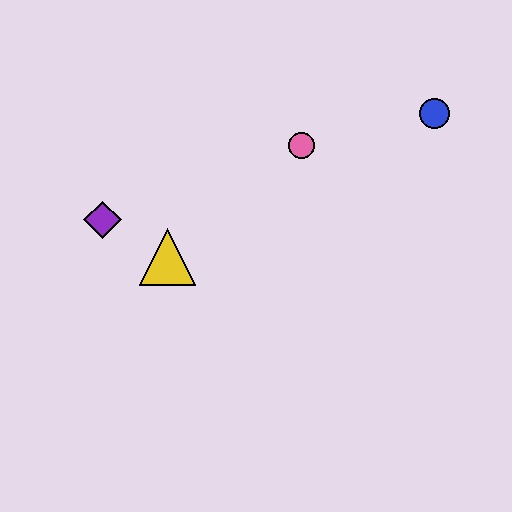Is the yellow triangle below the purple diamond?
Yes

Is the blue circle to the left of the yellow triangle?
No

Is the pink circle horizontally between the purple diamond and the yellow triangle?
No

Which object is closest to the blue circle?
The pink circle is closest to the blue circle.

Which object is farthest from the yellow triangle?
The blue circle is farthest from the yellow triangle.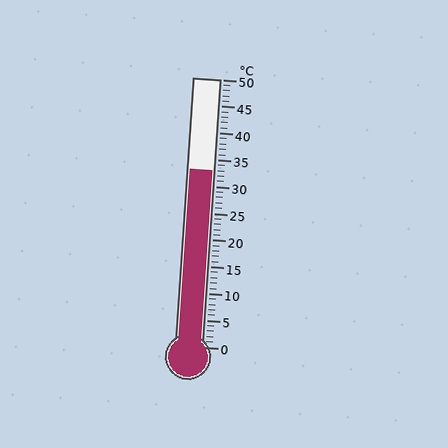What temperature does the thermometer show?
The thermometer shows approximately 33°C.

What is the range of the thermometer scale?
The thermometer scale ranges from 0°C to 50°C.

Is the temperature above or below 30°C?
The temperature is above 30°C.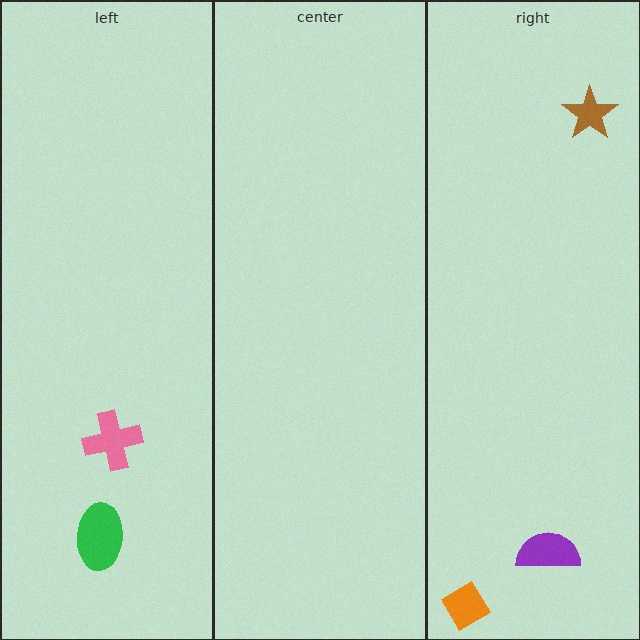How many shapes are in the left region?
2.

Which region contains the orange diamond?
The right region.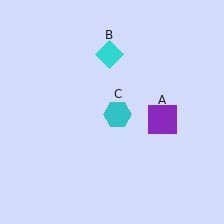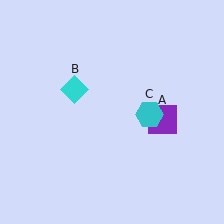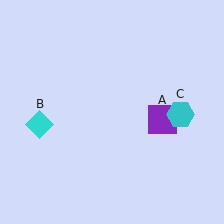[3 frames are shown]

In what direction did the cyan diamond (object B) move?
The cyan diamond (object B) moved down and to the left.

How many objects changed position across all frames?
2 objects changed position: cyan diamond (object B), cyan hexagon (object C).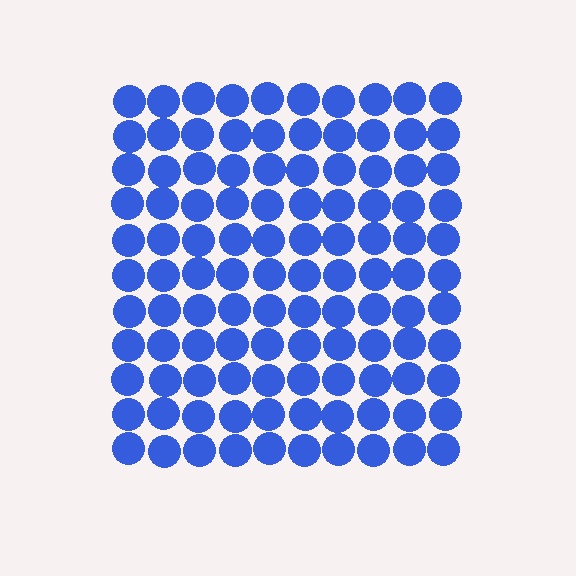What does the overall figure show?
The overall figure shows a square.